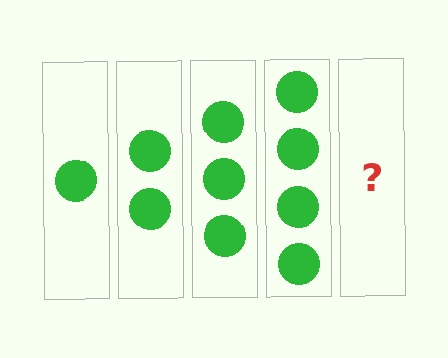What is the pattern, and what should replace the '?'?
The pattern is that each step adds one more circle. The '?' should be 5 circles.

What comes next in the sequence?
The next element should be 5 circles.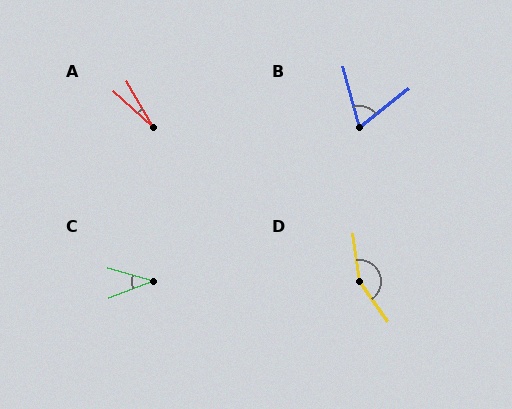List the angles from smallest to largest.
A (18°), C (36°), B (67°), D (151°).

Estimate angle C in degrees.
Approximately 36 degrees.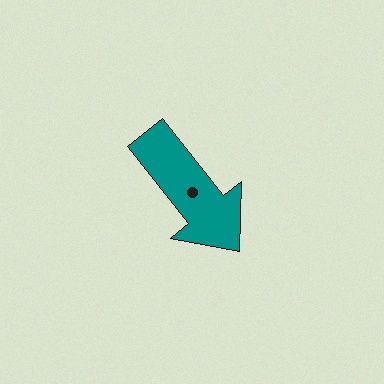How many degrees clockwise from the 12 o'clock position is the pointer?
Approximately 142 degrees.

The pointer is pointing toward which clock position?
Roughly 5 o'clock.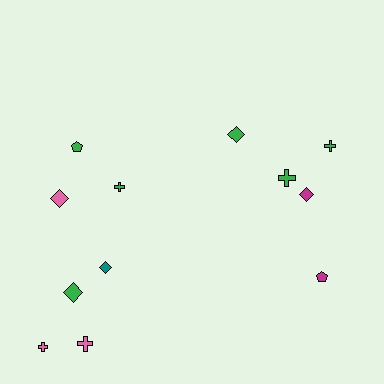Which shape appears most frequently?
Cross, with 5 objects.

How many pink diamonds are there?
There is 1 pink diamond.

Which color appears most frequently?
Green, with 6 objects.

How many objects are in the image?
There are 12 objects.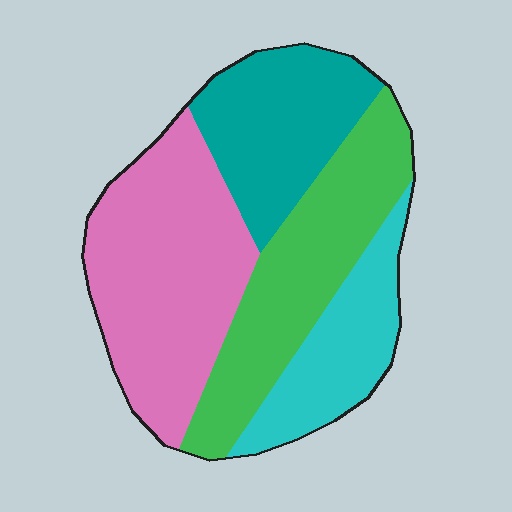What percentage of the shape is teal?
Teal takes up about one fifth (1/5) of the shape.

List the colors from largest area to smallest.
From largest to smallest: pink, green, teal, cyan.